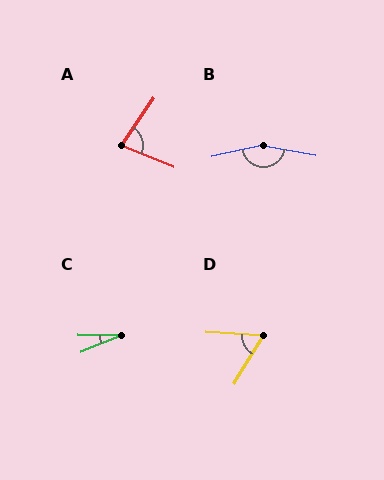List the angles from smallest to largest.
C (23°), D (62°), A (78°), B (157°).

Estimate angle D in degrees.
Approximately 62 degrees.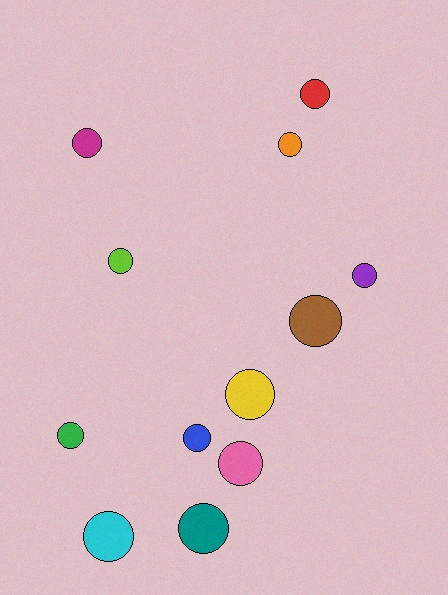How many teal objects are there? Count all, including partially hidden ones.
There is 1 teal object.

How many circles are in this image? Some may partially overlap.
There are 12 circles.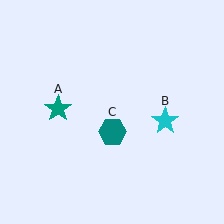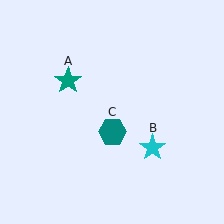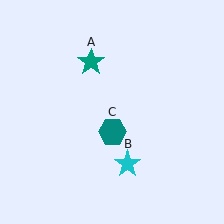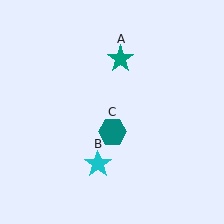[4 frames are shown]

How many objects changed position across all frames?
2 objects changed position: teal star (object A), cyan star (object B).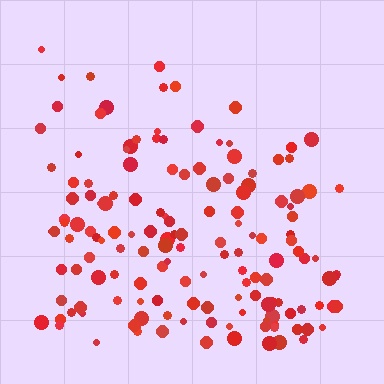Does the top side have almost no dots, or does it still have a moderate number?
Still a moderate number, just noticeably fewer than the bottom.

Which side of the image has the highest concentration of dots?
The bottom.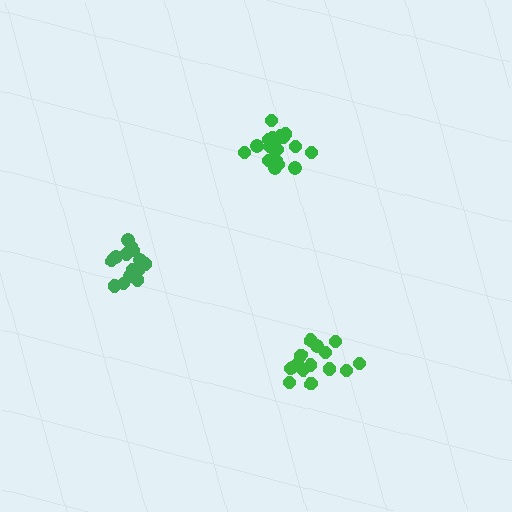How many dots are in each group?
Group 1: 16 dots, Group 2: 20 dots, Group 3: 15 dots (51 total).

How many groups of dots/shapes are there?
There are 3 groups.